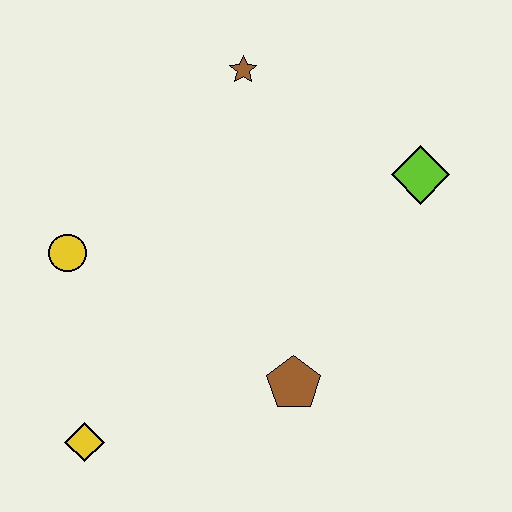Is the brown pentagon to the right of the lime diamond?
No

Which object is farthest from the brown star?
The yellow diamond is farthest from the brown star.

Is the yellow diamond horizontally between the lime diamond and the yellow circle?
Yes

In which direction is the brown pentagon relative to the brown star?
The brown pentagon is below the brown star.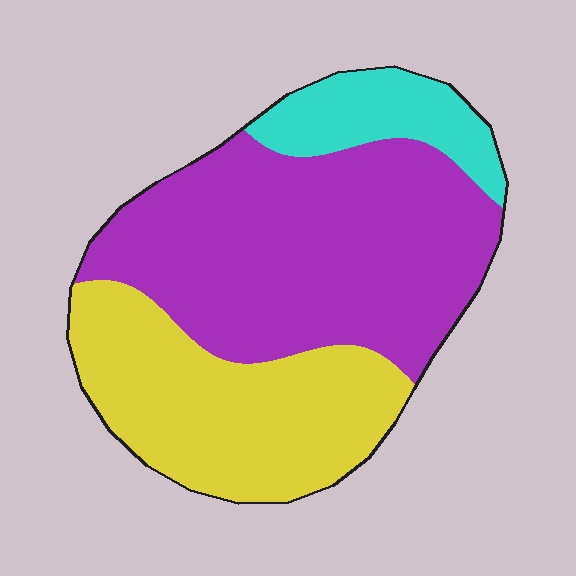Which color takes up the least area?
Cyan, at roughly 15%.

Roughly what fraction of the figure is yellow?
Yellow takes up between a third and a half of the figure.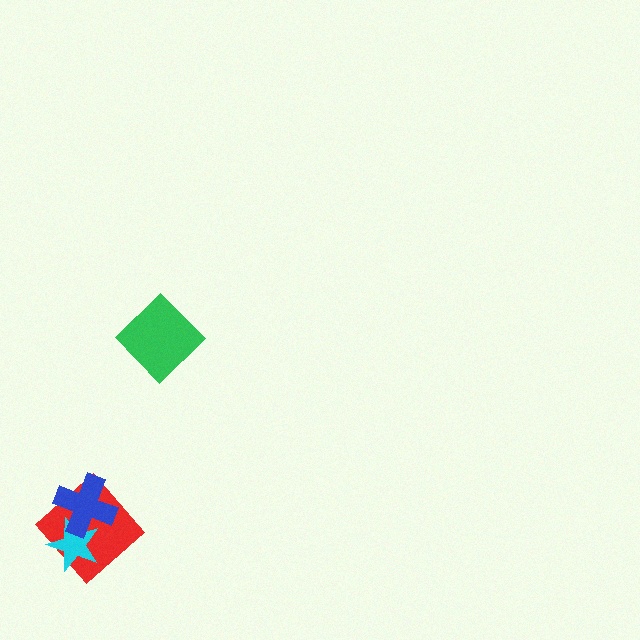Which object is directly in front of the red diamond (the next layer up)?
The cyan star is directly in front of the red diamond.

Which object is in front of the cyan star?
The blue cross is in front of the cyan star.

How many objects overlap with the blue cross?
2 objects overlap with the blue cross.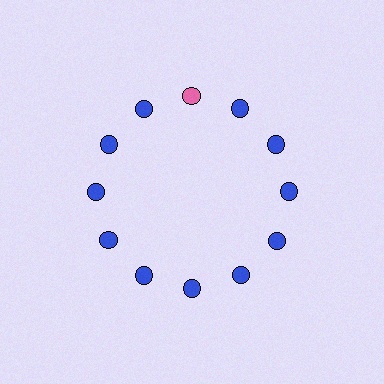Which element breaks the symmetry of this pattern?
The pink circle at roughly the 12 o'clock position breaks the symmetry. All other shapes are blue circles.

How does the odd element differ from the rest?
It has a different color: pink instead of blue.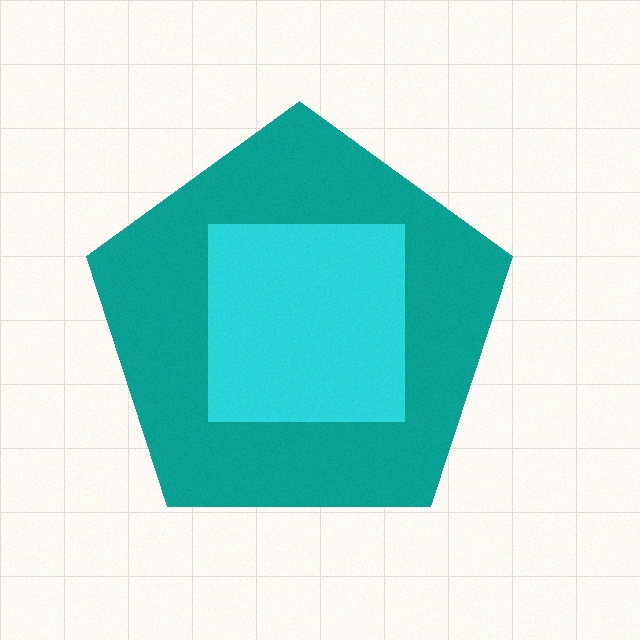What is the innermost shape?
The cyan square.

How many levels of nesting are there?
2.